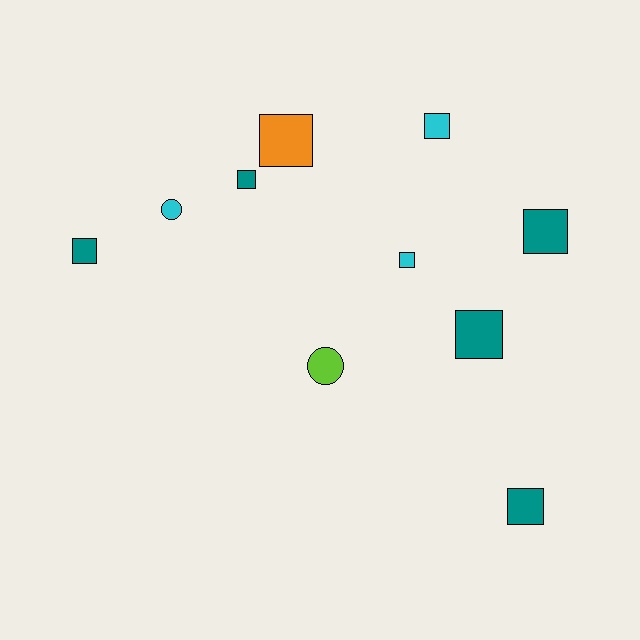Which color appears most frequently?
Teal, with 5 objects.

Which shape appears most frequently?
Square, with 8 objects.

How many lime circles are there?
There is 1 lime circle.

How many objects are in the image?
There are 10 objects.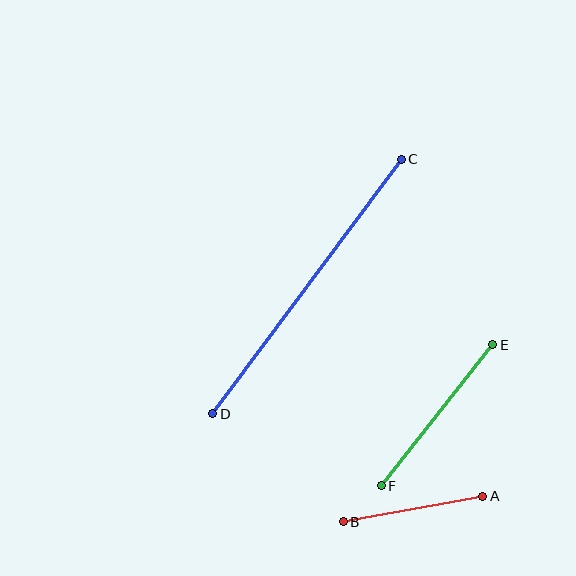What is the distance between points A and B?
The distance is approximately 142 pixels.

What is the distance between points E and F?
The distance is approximately 179 pixels.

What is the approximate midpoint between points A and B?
The midpoint is at approximately (413, 509) pixels.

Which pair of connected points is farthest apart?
Points C and D are farthest apart.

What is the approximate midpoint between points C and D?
The midpoint is at approximately (307, 287) pixels.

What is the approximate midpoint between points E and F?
The midpoint is at approximately (437, 415) pixels.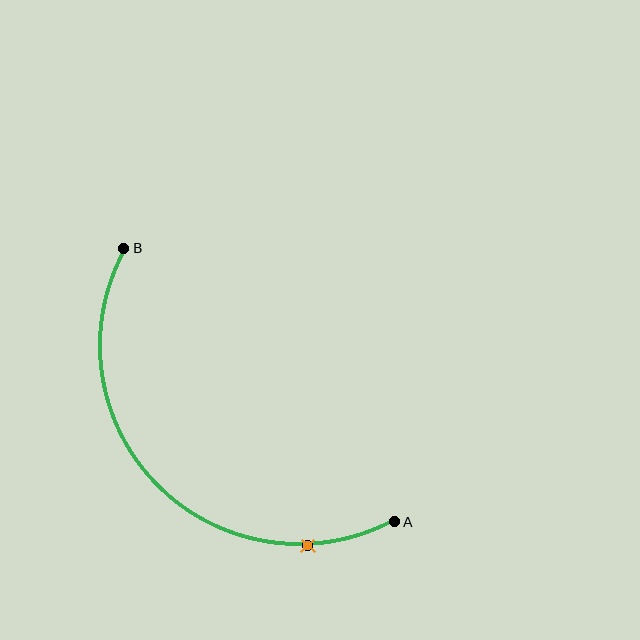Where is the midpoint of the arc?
The arc midpoint is the point on the curve farthest from the straight line joining A and B. It sits below and to the left of that line.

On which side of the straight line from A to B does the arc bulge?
The arc bulges below and to the left of the straight line connecting A and B.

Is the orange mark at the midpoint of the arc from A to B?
No. The orange mark lies on the arc but is closer to endpoint A. The arc midpoint would be at the point on the curve equidistant along the arc from both A and B.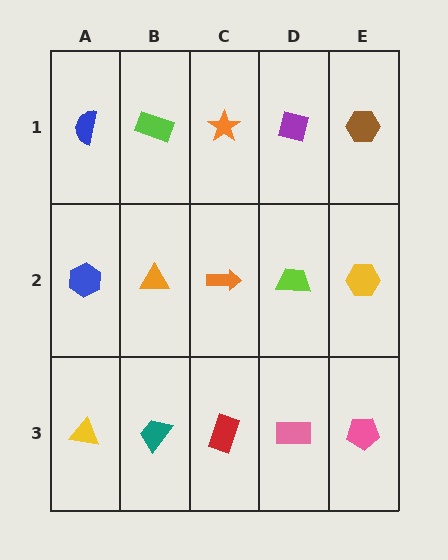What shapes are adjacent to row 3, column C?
An orange arrow (row 2, column C), a teal trapezoid (row 3, column B), a pink rectangle (row 3, column D).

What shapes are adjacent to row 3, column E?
A yellow hexagon (row 2, column E), a pink rectangle (row 3, column D).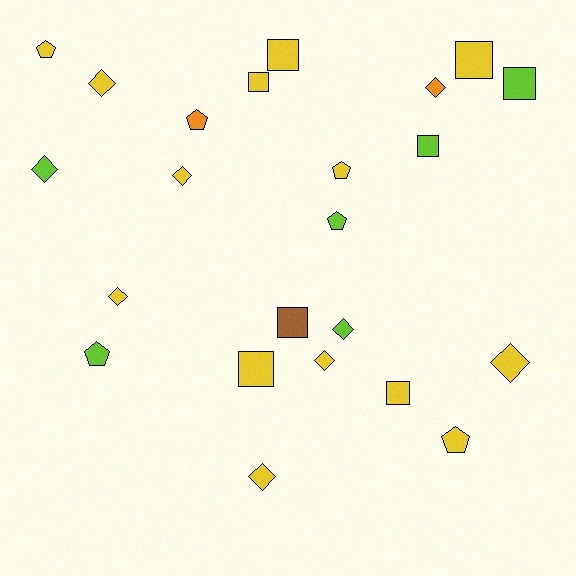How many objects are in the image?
There are 23 objects.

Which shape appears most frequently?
Diamond, with 9 objects.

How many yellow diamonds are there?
There are 6 yellow diamonds.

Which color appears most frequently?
Yellow, with 14 objects.